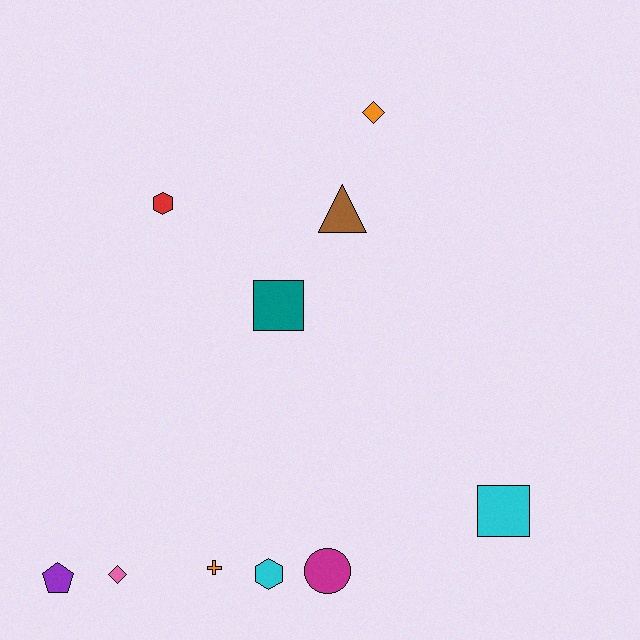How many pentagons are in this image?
There is 1 pentagon.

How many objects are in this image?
There are 10 objects.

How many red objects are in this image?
There is 1 red object.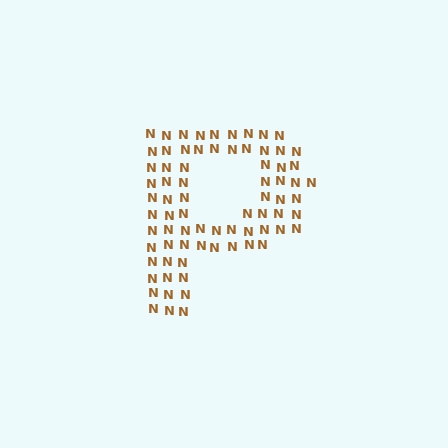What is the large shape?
The large shape is the letter P.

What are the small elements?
The small elements are letter N's.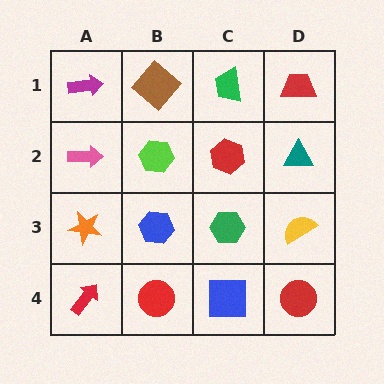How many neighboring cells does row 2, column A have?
3.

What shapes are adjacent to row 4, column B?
A blue hexagon (row 3, column B), a red arrow (row 4, column A), a blue square (row 4, column C).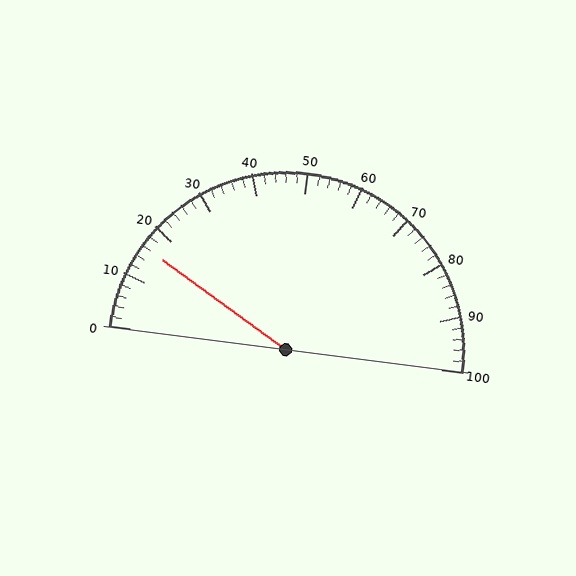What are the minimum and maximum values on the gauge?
The gauge ranges from 0 to 100.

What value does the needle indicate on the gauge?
The needle indicates approximately 16.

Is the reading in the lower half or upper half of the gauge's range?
The reading is in the lower half of the range (0 to 100).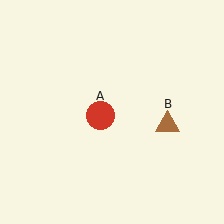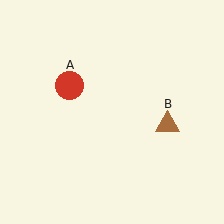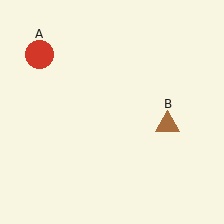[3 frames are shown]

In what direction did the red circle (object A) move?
The red circle (object A) moved up and to the left.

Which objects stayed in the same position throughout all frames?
Brown triangle (object B) remained stationary.